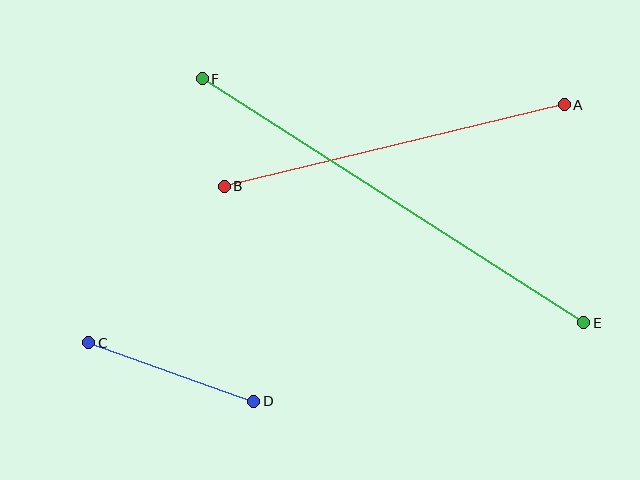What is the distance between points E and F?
The distance is approximately 453 pixels.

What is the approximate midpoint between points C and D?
The midpoint is at approximately (171, 372) pixels.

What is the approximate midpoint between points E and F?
The midpoint is at approximately (393, 201) pixels.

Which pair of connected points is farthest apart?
Points E and F are farthest apart.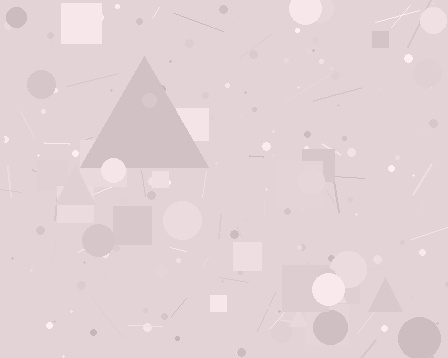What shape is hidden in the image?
A triangle is hidden in the image.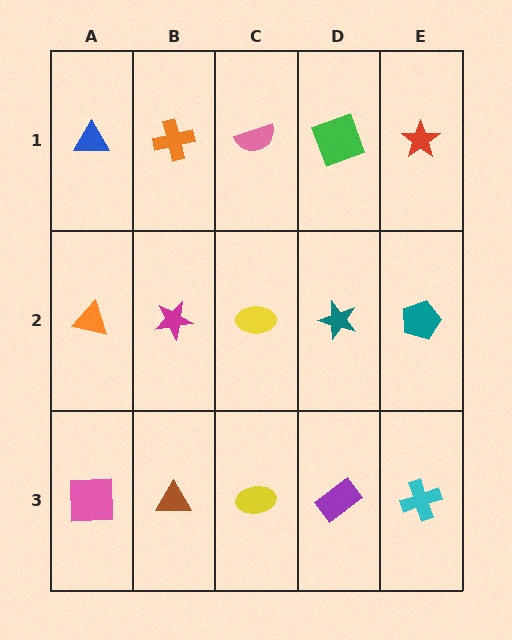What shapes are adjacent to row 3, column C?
A yellow ellipse (row 2, column C), a brown triangle (row 3, column B), a purple rectangle (row 3, column D).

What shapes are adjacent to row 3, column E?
A teal pentagon (row 2, column E), a purple rectangle (row 3, column D).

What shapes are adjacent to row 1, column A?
An orange triangle (row 2, column A), an orange cross (row 1, column B).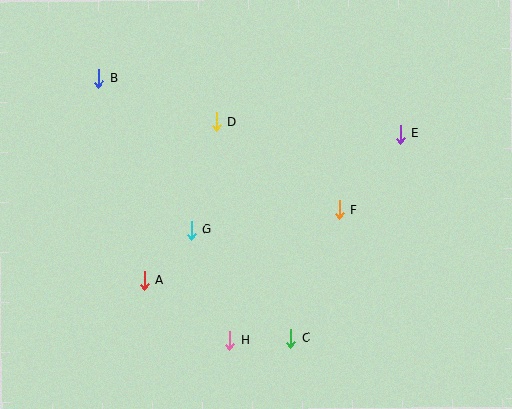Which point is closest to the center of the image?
Point G at (192, 230) is closest to the center.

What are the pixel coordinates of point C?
Point C is at (291, 338).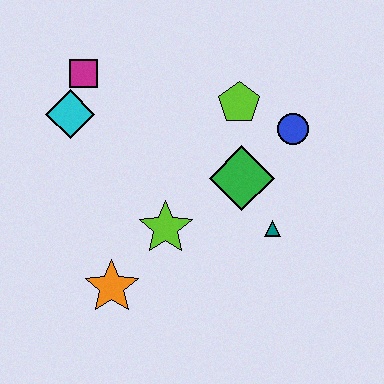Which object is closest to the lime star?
The orange star is closest to the lime star.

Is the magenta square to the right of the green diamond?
No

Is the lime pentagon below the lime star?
No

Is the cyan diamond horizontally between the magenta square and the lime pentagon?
No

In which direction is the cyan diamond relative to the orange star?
The cyan diamond is above the orange star.